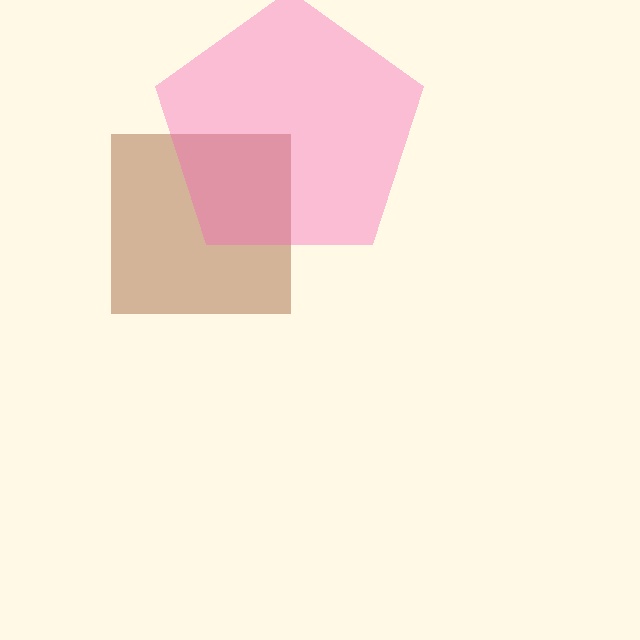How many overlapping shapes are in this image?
There are 2 overlapping shapes in the image.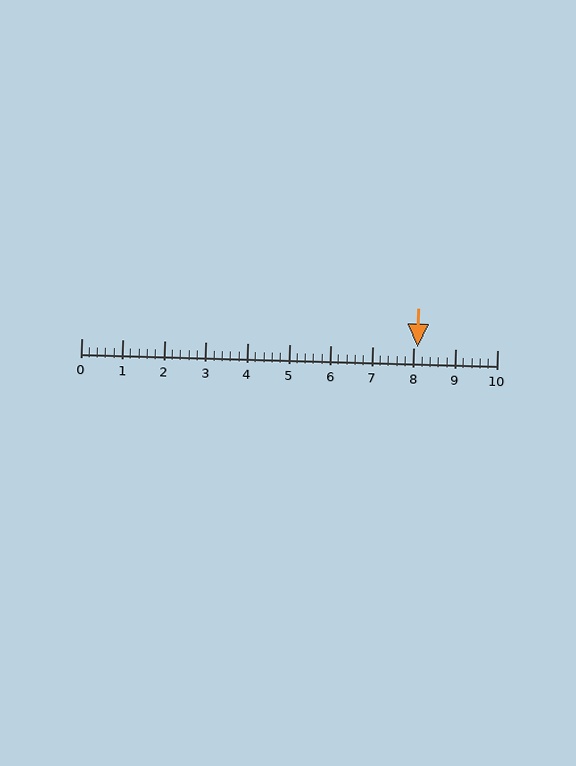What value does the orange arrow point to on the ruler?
The orange arrow points to approximately 8.1.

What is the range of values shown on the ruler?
The ruler shows values from 0 to 10.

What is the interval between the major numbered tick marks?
The major tick marks are spaced 1 units apart.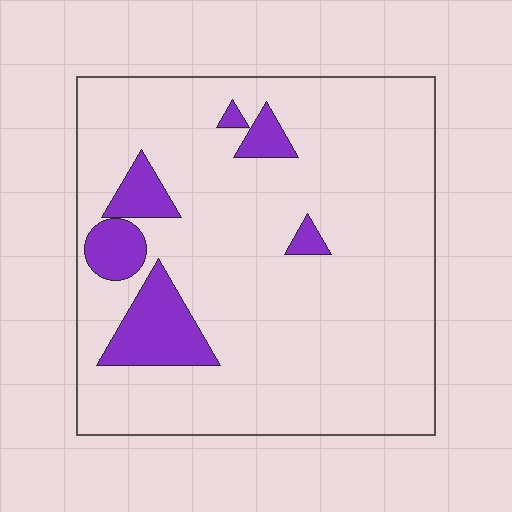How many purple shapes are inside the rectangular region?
6.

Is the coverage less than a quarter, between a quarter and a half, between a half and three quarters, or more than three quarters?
Less than a quarter.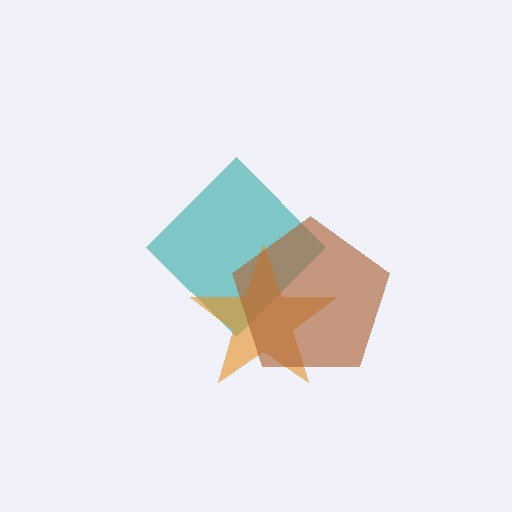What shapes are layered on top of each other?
The layered shapes are: a teal diamond, an orange star, a brown pentagon.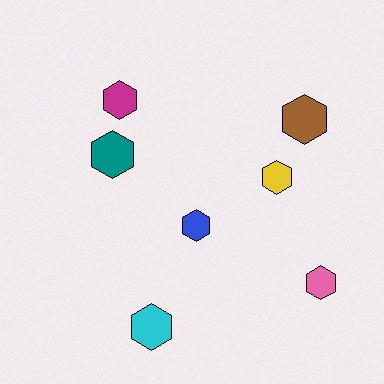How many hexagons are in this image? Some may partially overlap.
There are 7 hexagons.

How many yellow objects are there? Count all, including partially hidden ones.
There is 1 yellow object.